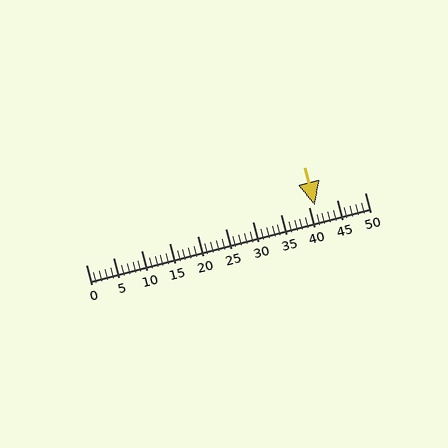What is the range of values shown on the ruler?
The ruler shows values from 0 to 50.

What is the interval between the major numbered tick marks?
The major tick marks are spaced 5 units apart.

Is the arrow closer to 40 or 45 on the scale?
The arrow is closer to 40.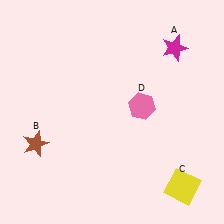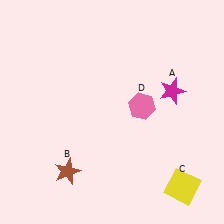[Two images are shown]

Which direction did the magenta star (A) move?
The magenta star (A) moved down.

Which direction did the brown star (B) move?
The brown star (B) moved right.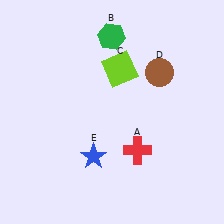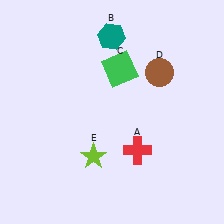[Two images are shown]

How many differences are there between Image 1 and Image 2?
There are 3 differences between the two images.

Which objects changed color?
B changed from green to teal. C changed from lime to green. E changed from blue to lime.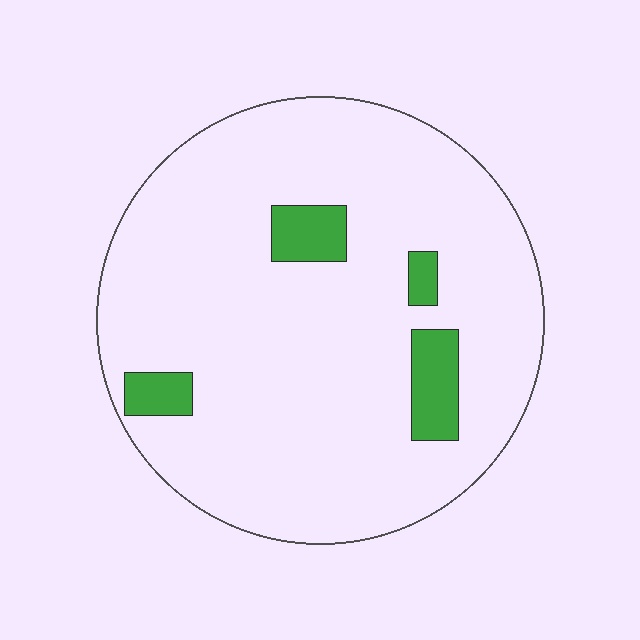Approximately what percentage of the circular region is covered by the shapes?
Approximately 10%.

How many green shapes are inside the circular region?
4.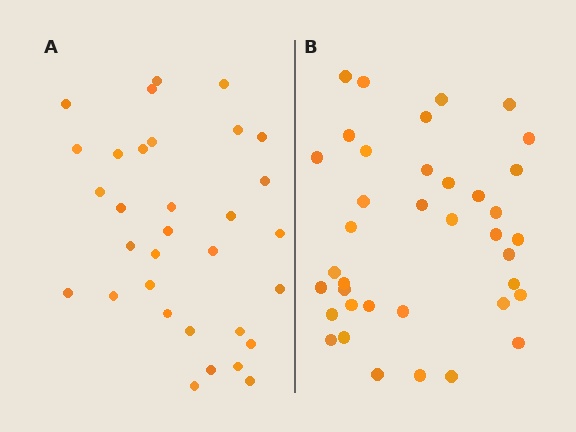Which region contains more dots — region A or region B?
Region B (the right region) has more dots.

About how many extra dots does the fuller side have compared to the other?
Region B has about 6 more dots than region A.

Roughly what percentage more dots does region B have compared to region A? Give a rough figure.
About 20% more.